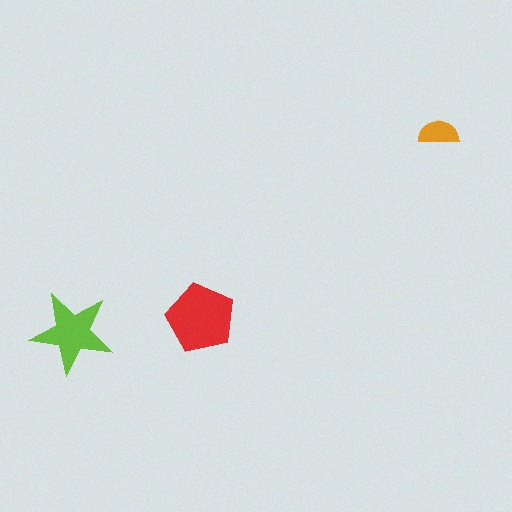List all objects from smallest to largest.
The orange semicircle, the lime star, the red pentagon.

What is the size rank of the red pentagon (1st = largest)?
1st.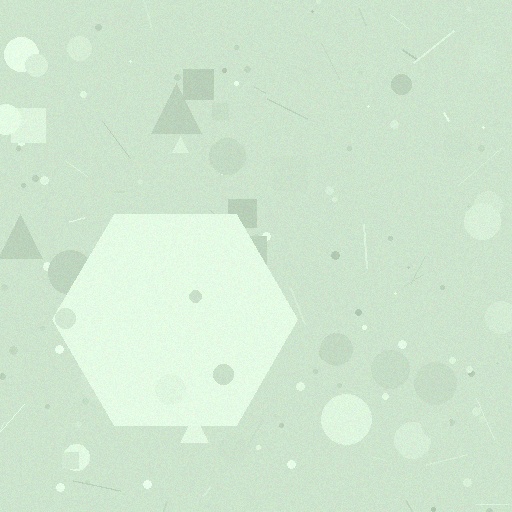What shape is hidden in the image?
A hexagon is hidden in the image.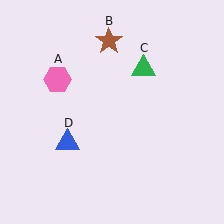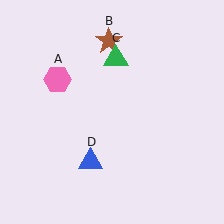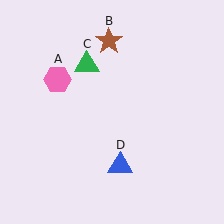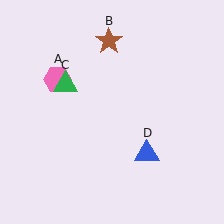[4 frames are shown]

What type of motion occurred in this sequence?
The green triangle (object C), blue triangle (object D) rotated counterclockwise around the center of the scene.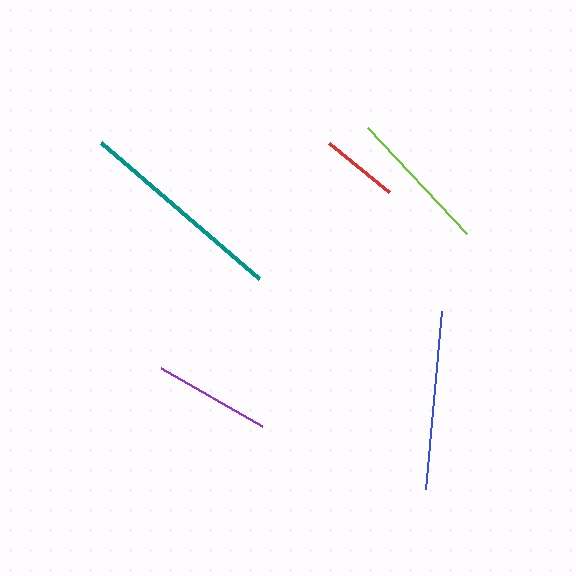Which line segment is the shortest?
The red line is the shortest at approximately 78 pixels.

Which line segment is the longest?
The teal line is the longest at approximately 208 pixels.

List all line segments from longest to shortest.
From longest to shortest: teal, blue, lime, purple, red.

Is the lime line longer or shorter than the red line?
The lime line is longer than the red line.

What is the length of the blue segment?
The blue segment is approximately 179 pixels long.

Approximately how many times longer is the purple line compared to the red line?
The purple line is approximately 1.5 times the length of the red line.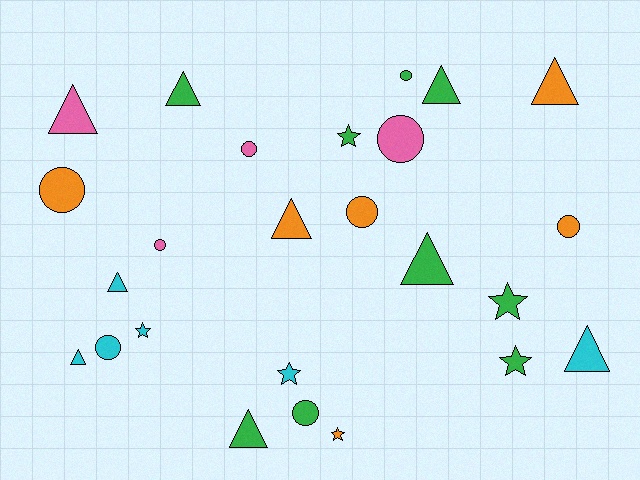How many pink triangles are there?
There is 1 pink triangle.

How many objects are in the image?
There are 25 objects.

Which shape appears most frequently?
Triangle, with 10 objects.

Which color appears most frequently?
Green, with 9 objects.